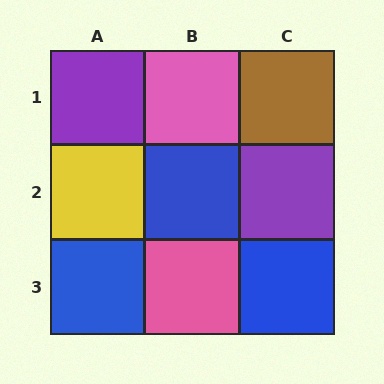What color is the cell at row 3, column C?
Blue.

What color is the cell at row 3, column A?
Blue.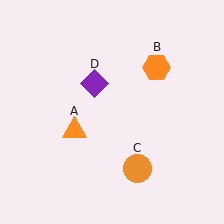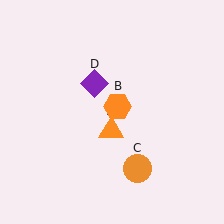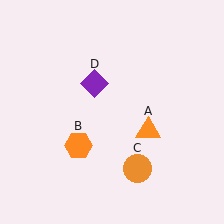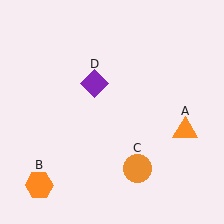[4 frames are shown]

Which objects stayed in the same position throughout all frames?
Orange circle (object C) and purple diamond (object D) remained stationary.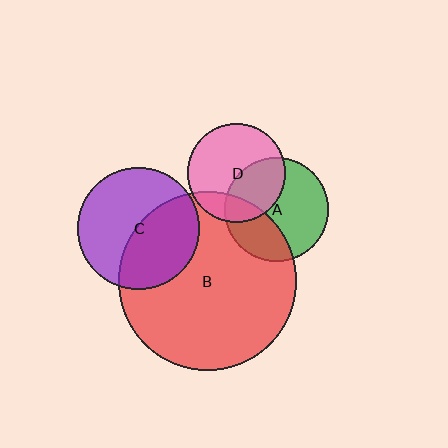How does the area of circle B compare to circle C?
Approximately 2.1 times.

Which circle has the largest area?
Circle B (red).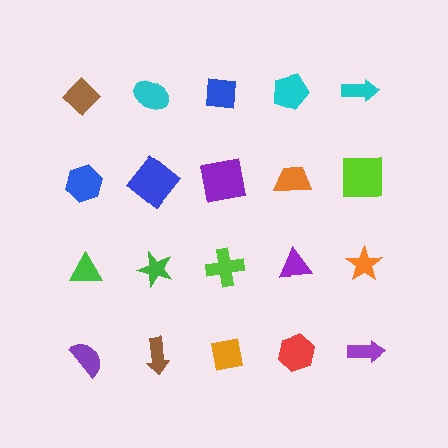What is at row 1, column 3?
A blue square.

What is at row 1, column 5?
A cyan arrow.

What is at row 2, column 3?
A purple square.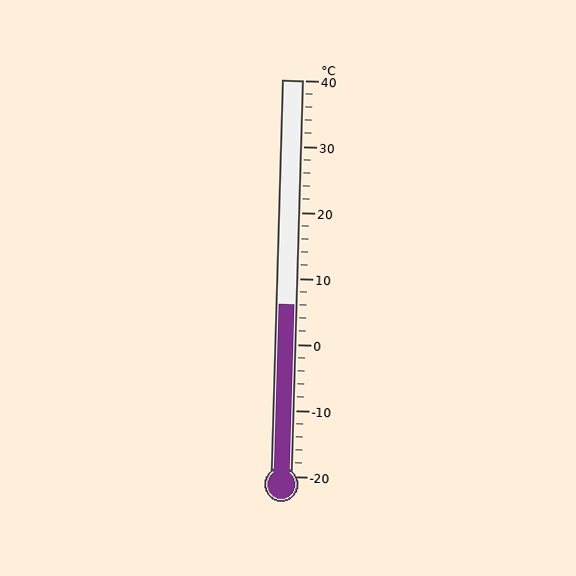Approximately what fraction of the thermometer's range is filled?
The thermometer is filled to approximately 45% of its range.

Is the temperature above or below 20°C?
The temperature is below 20°C.